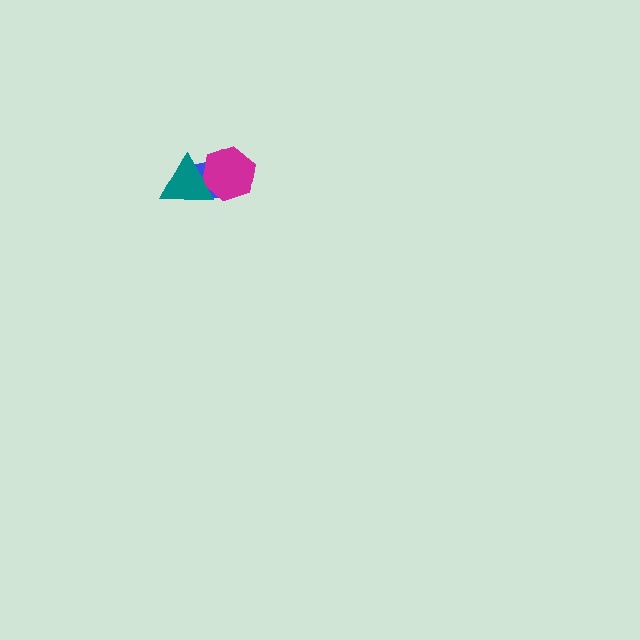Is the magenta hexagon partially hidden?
Yes, it is partially covered by another shape.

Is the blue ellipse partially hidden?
Yes, it is partially covered by another shape.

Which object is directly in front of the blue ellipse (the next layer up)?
The magenta hexagon is directly in front of the blue ellipse.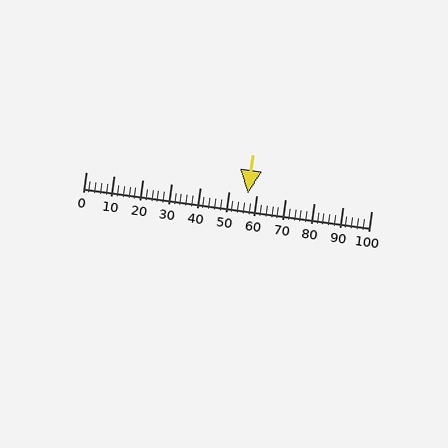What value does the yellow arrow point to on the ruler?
The yellow arrow points to approximately 57.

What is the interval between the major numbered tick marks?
The major tick marks are spaced 10 units apart.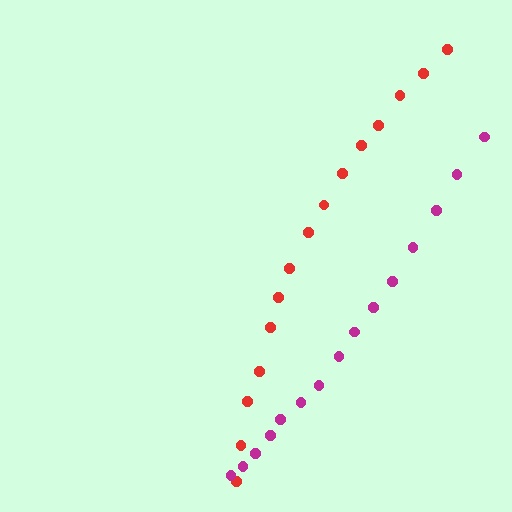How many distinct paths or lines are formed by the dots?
There are 2 distinct paths.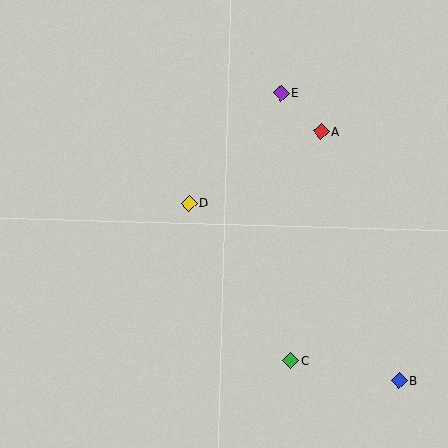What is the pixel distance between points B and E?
The distance between B and E is 311 pixels.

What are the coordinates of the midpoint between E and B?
The midpoint between E and B is at (340, 237).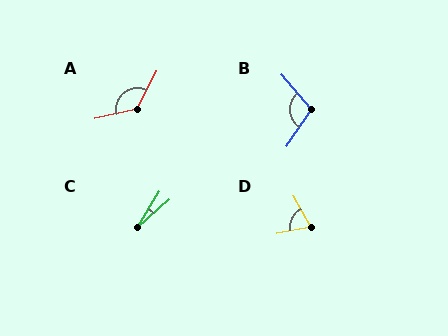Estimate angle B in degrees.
Approximately 105 degrees.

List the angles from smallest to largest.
C (18°), D (71°), B (105°), A (130°).